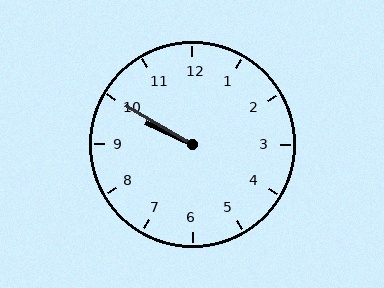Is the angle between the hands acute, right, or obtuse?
It is acute.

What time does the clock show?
9:50.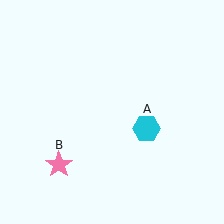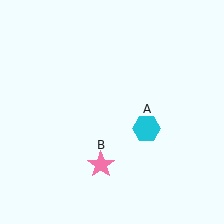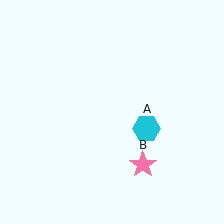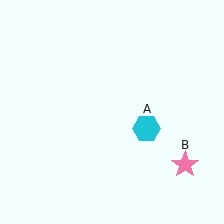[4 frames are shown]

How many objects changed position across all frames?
1 object changed position: pink star (object B).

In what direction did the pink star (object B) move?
The pink star (object B) moved right.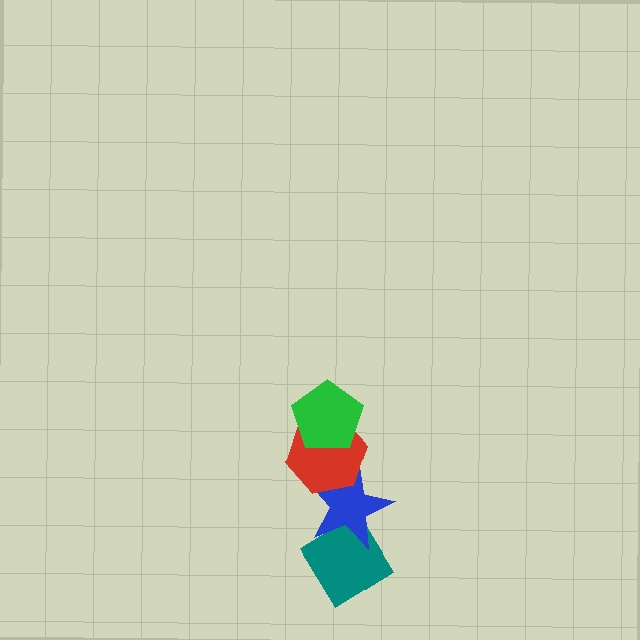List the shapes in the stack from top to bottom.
From top to bottom: the green pentagon, the red hexagon, the blue star, the teal diamond.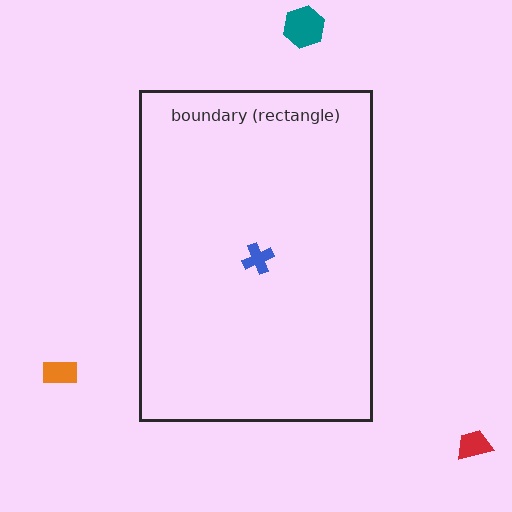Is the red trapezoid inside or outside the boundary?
Outside.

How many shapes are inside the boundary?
1 inside, 3 outside.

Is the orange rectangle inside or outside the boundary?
Outside.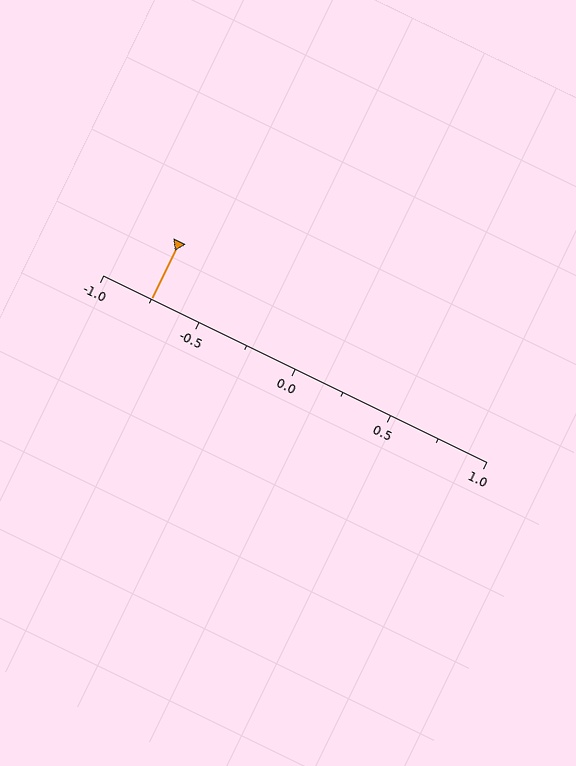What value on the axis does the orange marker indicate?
The marker indicates approximately -0.75.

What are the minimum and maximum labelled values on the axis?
The axis runs from -1.0 to 1.0.